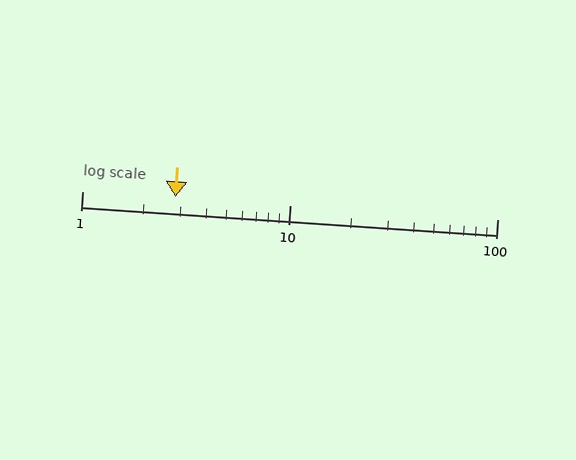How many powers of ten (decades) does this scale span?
The scale spans 2 decades, from 1 to 100.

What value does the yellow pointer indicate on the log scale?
The pointer indicates approximately 2.8.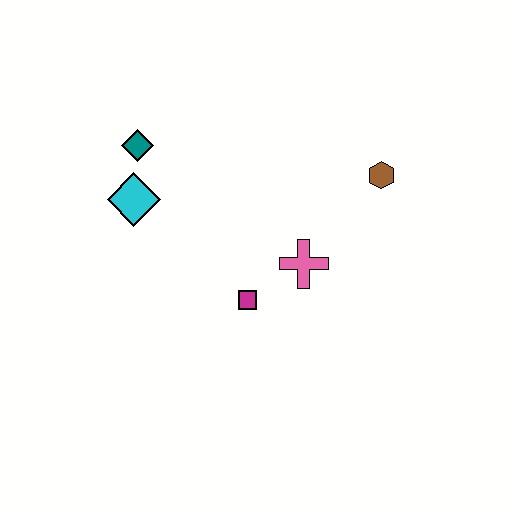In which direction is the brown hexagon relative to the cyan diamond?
The brown hexagon is to the right of the cyan diamond.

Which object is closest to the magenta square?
The pink cross is closest to the magenta square.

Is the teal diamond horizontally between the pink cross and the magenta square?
No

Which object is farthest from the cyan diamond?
The brown hexagon is farthest from the cyan diamond.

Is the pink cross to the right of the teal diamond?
Yes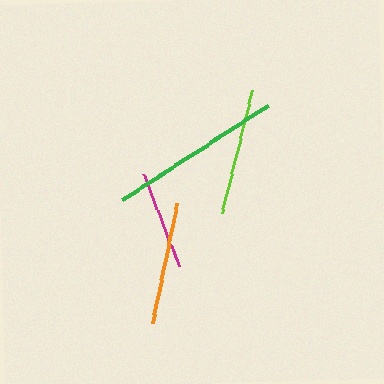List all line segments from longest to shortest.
From longest to shortest: green, lime, orange, magenta.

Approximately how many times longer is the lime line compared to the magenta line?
The lime line is approximately 1.3 times the length of the magenta line.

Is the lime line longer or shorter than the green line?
The green line is longer than the lime line.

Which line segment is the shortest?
The magenta line is the shortest at approximately 99 pixels.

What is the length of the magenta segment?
The magenta segment is approximately 99 pixels long.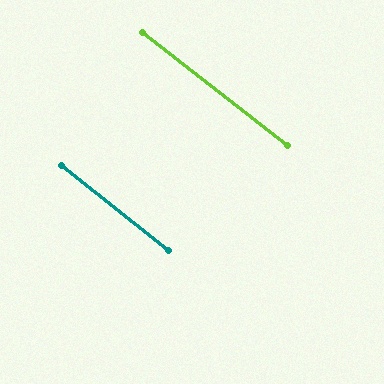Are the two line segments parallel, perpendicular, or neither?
Parallel — their directions differ by only 0.5°.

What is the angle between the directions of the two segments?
Approximately 1 degree.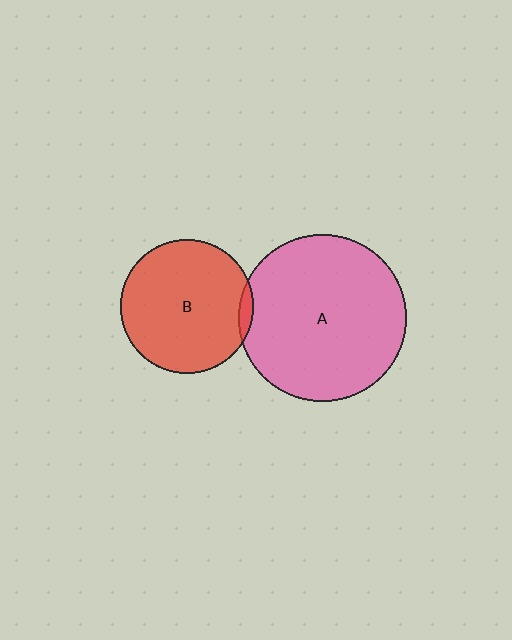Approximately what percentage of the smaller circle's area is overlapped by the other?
Approximately 5%.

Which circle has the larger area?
Circle A (pink).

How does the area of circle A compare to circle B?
Approximately 1.6 times.